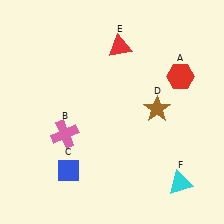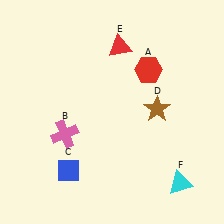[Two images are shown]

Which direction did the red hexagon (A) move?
The red hexagon (A) moved left.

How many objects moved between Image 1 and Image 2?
1 object moved between the two images.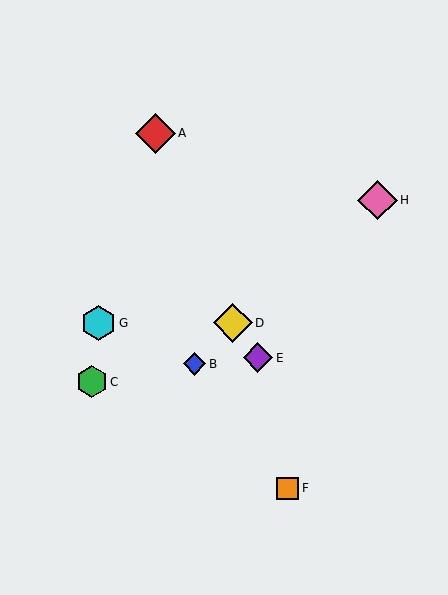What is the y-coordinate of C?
Object C is at y≈382.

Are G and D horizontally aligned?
Yes, both are at y≈323.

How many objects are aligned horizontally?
2 objects (D, G) are aligned horizontally.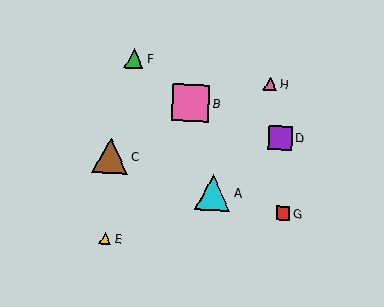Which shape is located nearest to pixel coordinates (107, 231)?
The yellow triangle (labeled E) at (105, 238) is nearest to that location.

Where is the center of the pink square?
The center of the pink square is at (190, 103).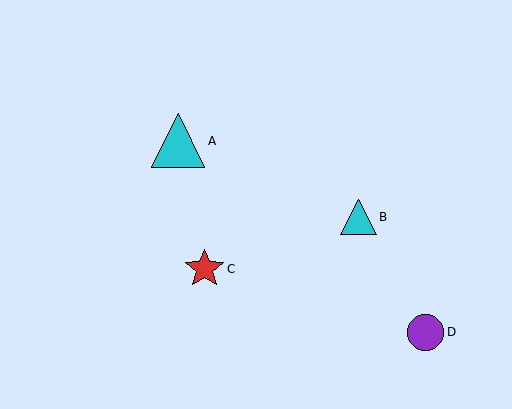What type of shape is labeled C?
Shape C is a red star.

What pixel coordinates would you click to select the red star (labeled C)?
Click at (205, 269) to select the red star C.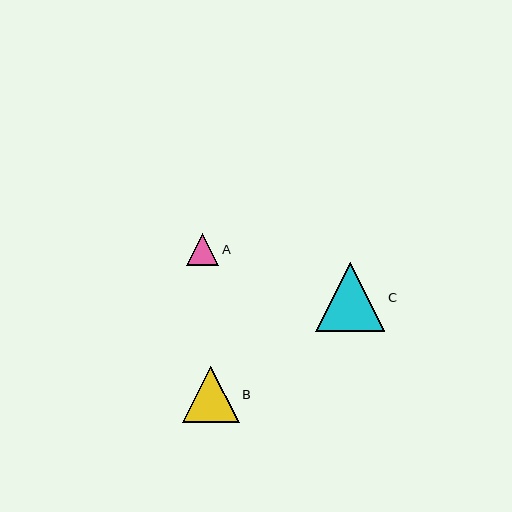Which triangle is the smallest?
Triangle A is the smallest with a size of approximately 32 pixels.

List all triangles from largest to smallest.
From largest to smallest: C, B, A.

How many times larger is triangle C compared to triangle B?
Triangle C is approximately 1.2 times the size of triangle B.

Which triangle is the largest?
Triangle C is the largest with a size of approximately 69 pixels.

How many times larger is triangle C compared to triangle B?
Triangle C is approximately 1.2 times the size of triangle B.